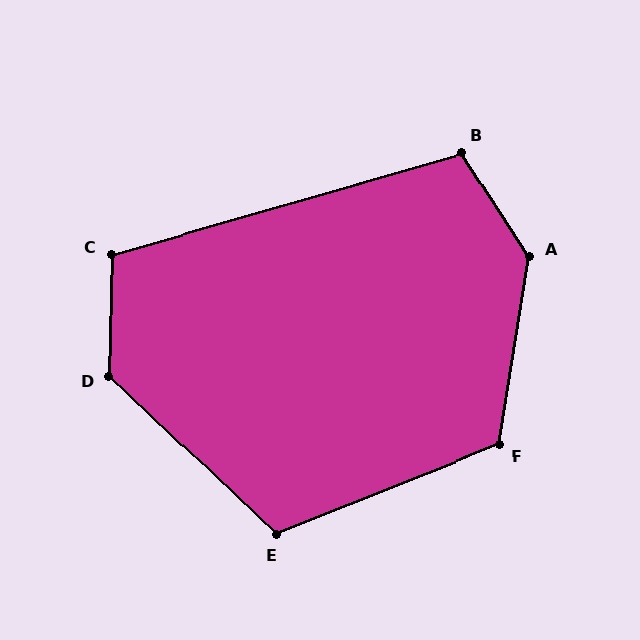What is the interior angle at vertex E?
Approximately 115 degrees (obtuse).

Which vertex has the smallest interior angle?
B, at approximately 107 degrees.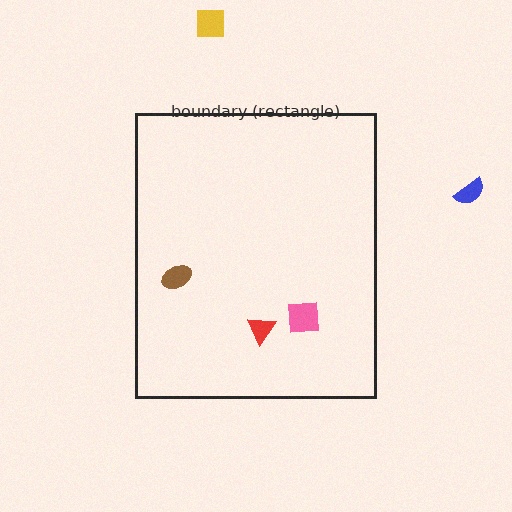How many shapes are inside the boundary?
3 inside, 2 outside.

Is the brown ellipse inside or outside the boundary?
Inside.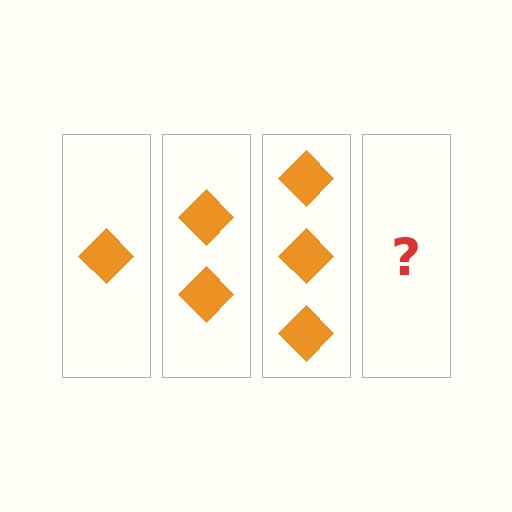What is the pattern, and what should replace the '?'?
The pattern is that each step adds one more diamond. The '?' should be 4 diamonds.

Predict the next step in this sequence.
The next step is 4 diamonds.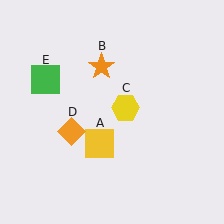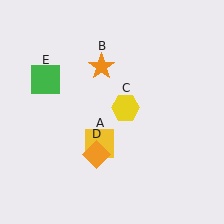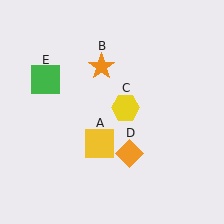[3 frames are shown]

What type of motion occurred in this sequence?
The orange diamond (object D) rotated counterclockwise around the center of the scene.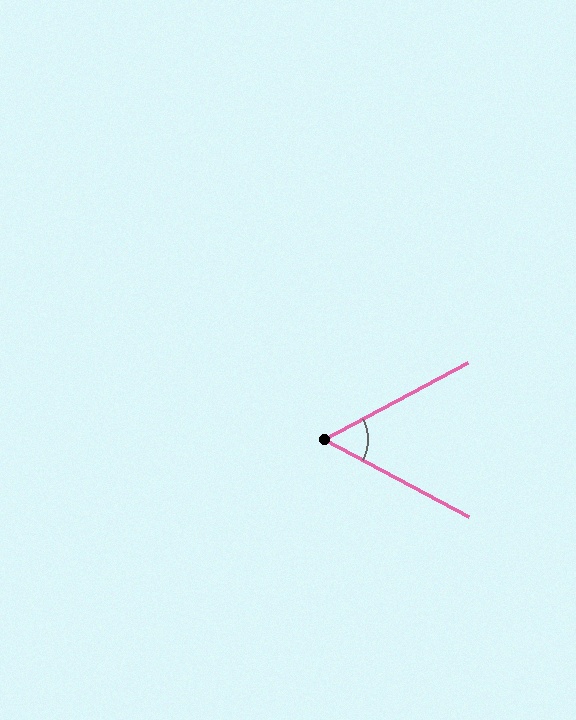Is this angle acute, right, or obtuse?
It is acute.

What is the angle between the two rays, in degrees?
Approximately 56 degrees.